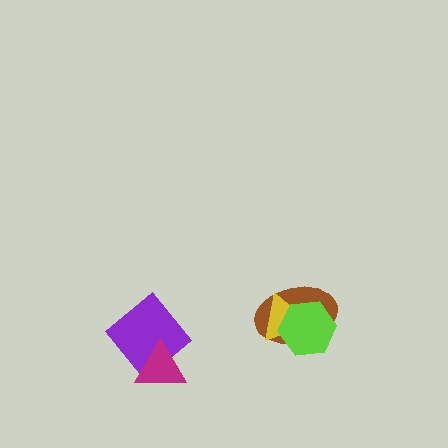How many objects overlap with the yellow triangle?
2 objects overlap with the yellow triangle.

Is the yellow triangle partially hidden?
Yes, it is partially covered by another shape.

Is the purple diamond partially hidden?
Yes, it is partially covered by another shape.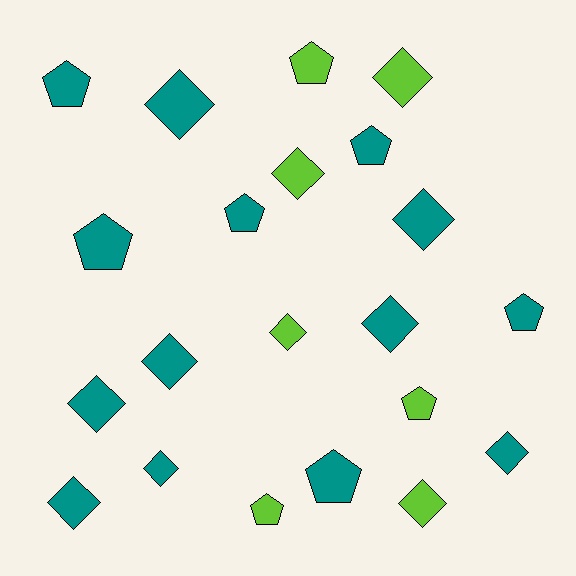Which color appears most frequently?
Teal, with 14 objects.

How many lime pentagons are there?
There are 3 lime pentagons.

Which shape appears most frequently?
Diamond, with 12 objects.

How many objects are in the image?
There are 21 objects.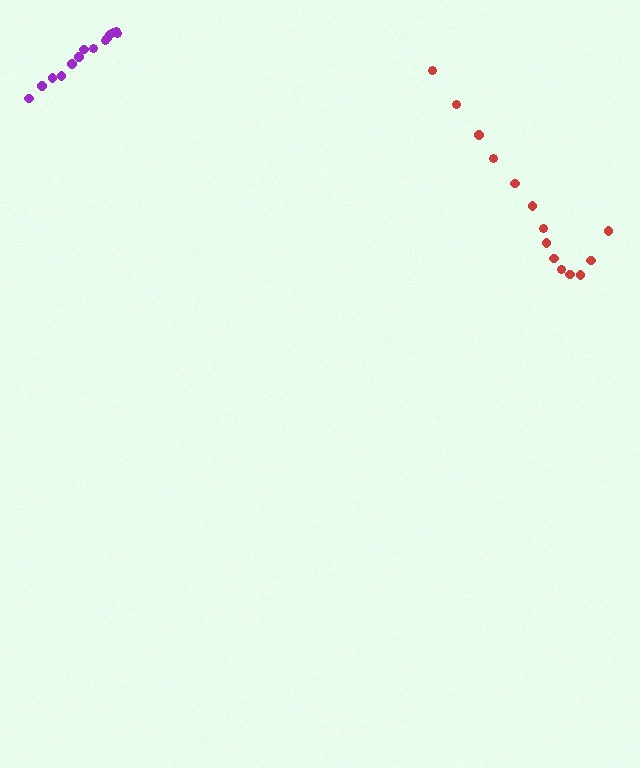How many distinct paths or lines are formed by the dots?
There are 2 distinct paths.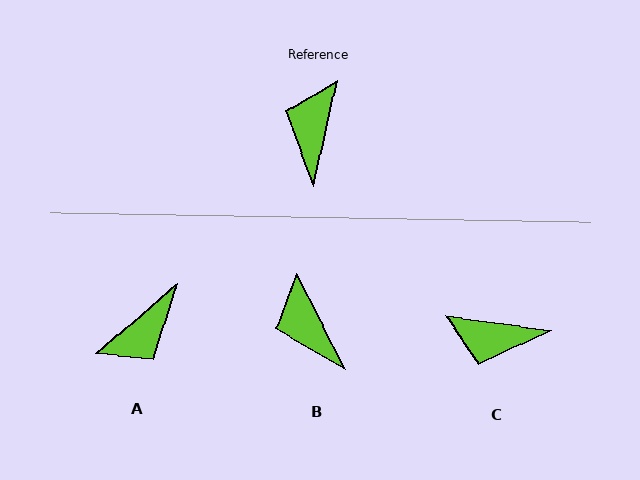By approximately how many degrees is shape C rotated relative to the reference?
Approximately 95 degrees counter-clockwise.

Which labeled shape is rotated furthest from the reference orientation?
A, about 143 degrees away.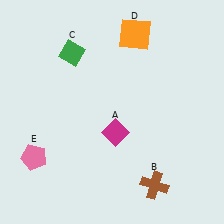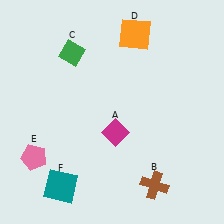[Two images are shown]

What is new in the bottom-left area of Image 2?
A teal square (F) was added in the bottom-left area of Image 2.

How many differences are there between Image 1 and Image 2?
There is 1 difference between the two images.